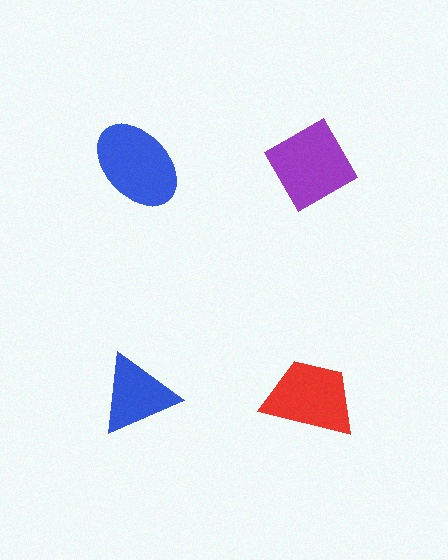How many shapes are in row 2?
2 shapes.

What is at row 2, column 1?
A blue triangle.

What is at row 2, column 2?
A red trapezoid.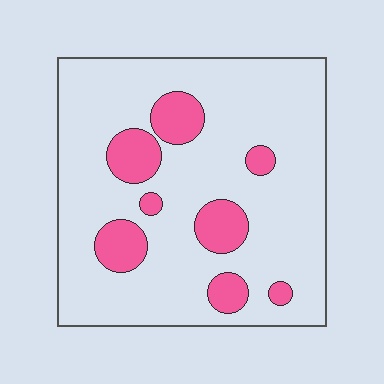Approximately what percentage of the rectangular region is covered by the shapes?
Approximately 15%.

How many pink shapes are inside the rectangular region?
8.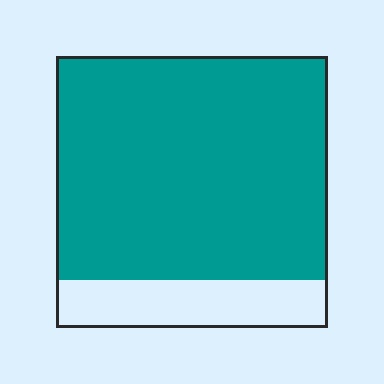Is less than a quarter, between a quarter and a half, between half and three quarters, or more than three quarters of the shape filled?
More than three quarters.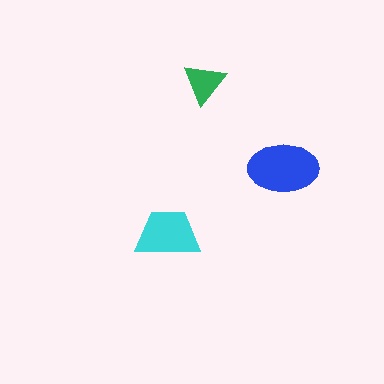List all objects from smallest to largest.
The green triangle, the cyan trapezoid, the blue ellipse.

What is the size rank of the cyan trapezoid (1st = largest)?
2nd.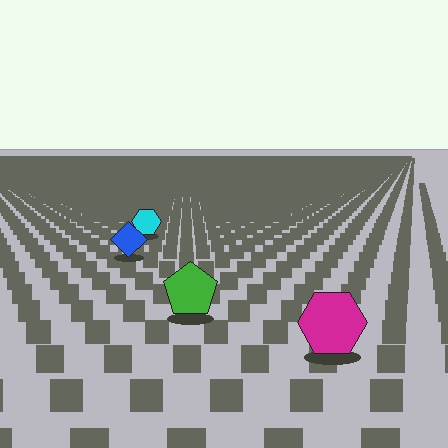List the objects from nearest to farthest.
From nearest to farthest: the magenta hexagon, the green pentagon, the blue diamond, the cyan hexagon.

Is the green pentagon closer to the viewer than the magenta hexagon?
No. The magenta hexagon is closer — you can tell from the texture gradient: the ground texture is coarser near it.